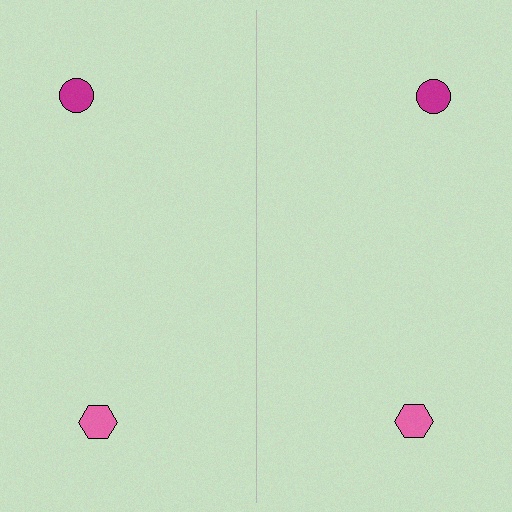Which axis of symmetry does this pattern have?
The pattern has a vertical axis of symmetry running through the center of the image.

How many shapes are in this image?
There are 4 shapes in this image.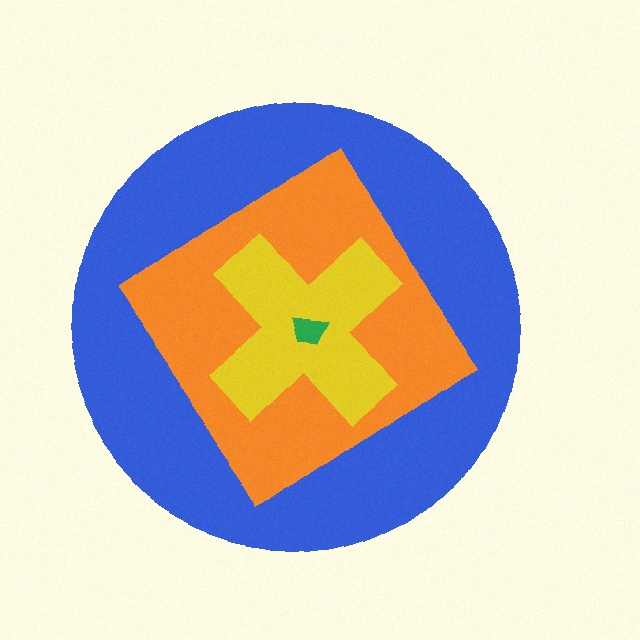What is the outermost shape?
The blue circle.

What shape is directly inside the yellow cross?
The green trapezoid.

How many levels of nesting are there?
4.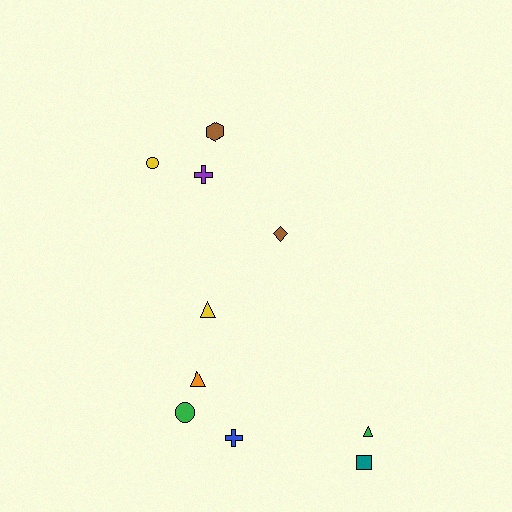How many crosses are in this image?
There are 2 crosses.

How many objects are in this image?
There are 10 objects.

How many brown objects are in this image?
There are 2 brown objects.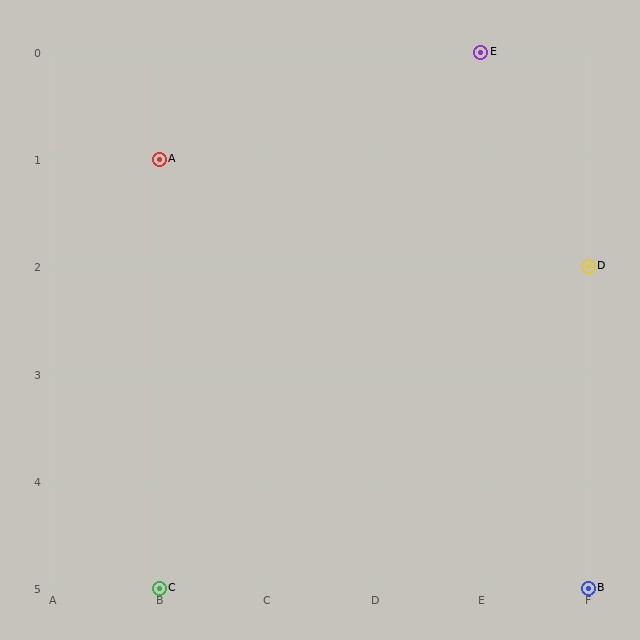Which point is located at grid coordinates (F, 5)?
Point B is at (F, 5).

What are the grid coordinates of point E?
Point E is at grid coordinates (E, 0).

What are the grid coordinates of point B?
Point B is at grid coordinates (F, 5).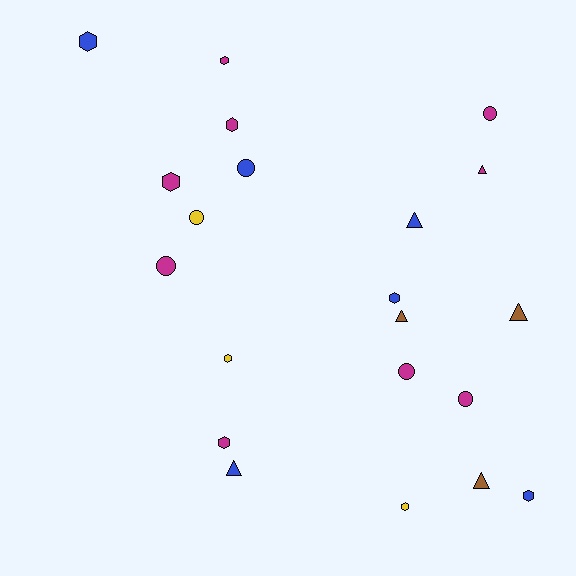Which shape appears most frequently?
Hexagon, with 9 objects.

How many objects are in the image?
There are 21 objects.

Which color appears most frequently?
Magenta, with 9 objects.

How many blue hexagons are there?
There are 3 blue hexagons.